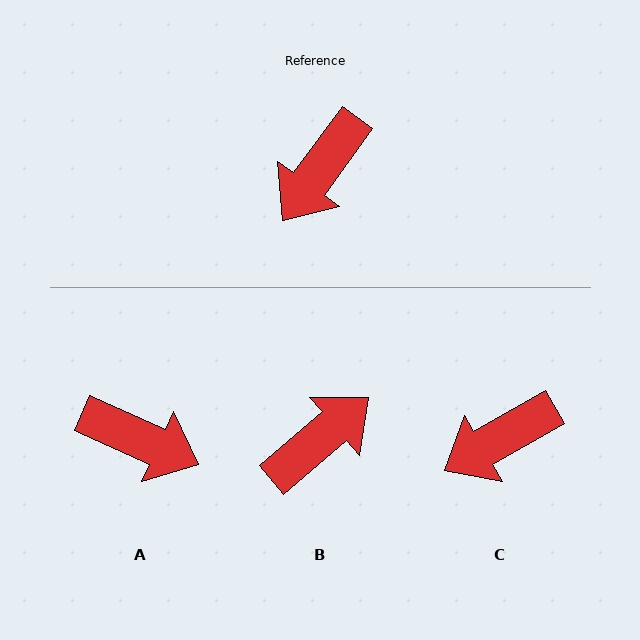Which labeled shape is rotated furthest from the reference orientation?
B, about 167 degrees away.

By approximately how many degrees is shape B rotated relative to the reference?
Approximately 167 degrees counter-clockwise.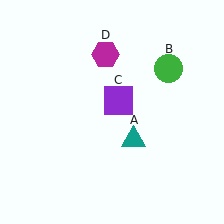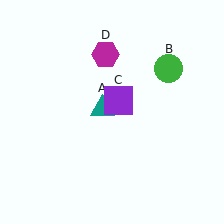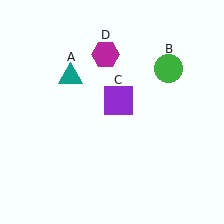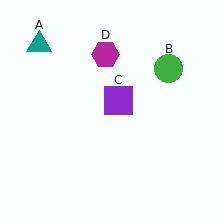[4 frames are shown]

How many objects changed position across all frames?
1 object changed position: teal triangle (object A).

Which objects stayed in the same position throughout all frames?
Green circle (object B) and purple square (object C) and magenta hexagon (object D) remained stationary.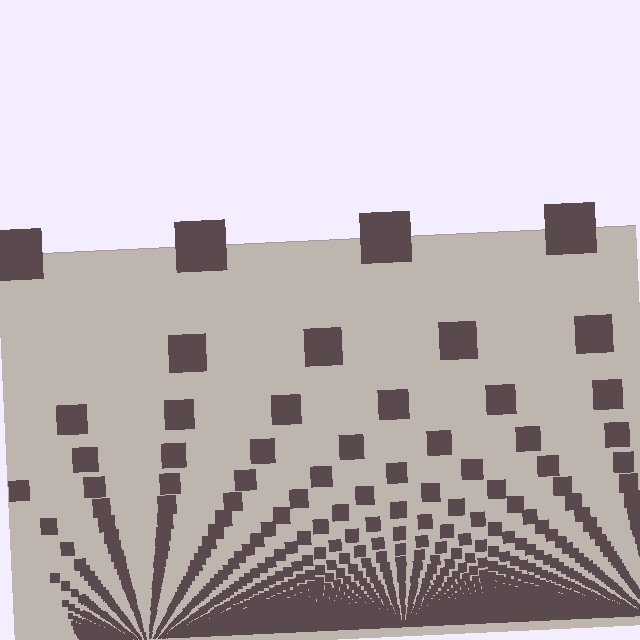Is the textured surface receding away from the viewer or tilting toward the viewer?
The surface appears to tilt toward the viewer. Texture elements get larger and sparser toward the top.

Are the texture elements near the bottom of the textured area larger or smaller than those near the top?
Smaller. The gradient is inverted — elements near the bottom are smaller and denser.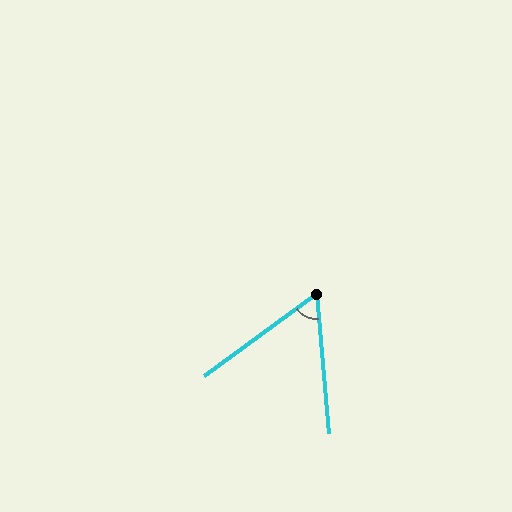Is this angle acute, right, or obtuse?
It is acute.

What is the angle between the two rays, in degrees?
Approximately 59 degrees.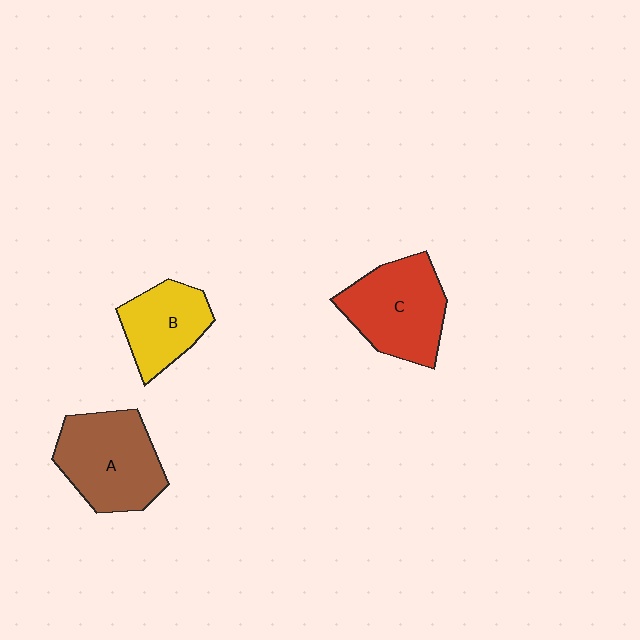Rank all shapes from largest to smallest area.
From largest to smallest: A (brown), C (red), B (yellow).